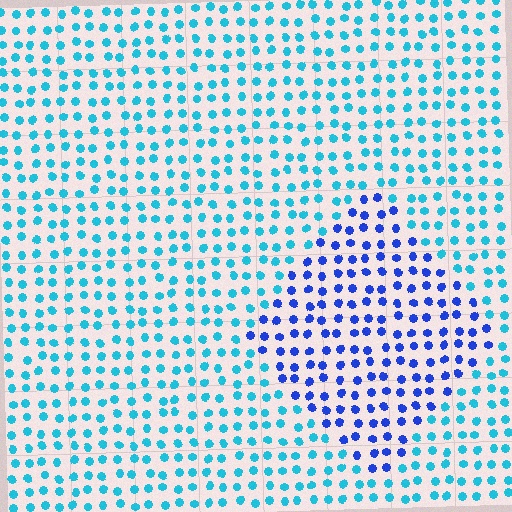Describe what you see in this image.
The image is filled with small cyan elements in a uniform arrangement. A diamond-shaped region is visible where the elements are tinted to a slightly different hue, forming a subtle color boundary.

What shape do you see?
I see a diamond.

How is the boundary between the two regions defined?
The boundary is defined purely by a slight shift in hue (about 42 degrees). Spacing, size, and orientation are identical on both sides.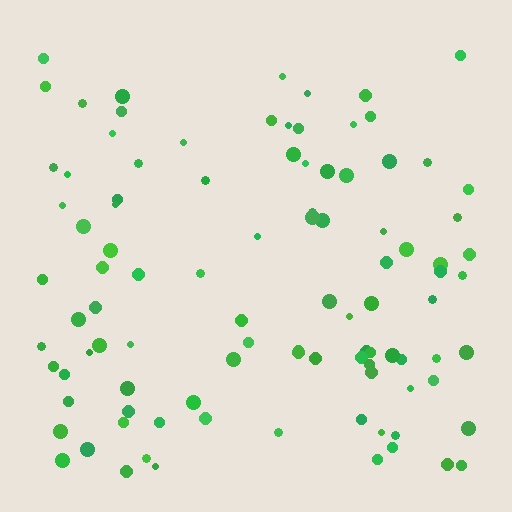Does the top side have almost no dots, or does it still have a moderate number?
Still a moderate number, just noticeably fewer than the bottom.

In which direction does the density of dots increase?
From top to bottom, with the bottom side densest.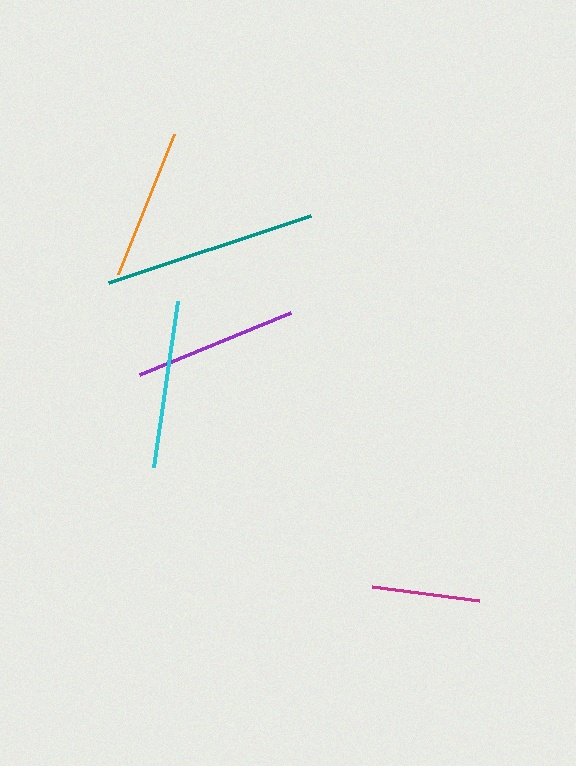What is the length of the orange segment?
The orange segment is approximately 151 pixels long.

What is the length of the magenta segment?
The magenta segment is approximately 109 pixels long.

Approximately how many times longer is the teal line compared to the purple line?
The teal line is approximately 1.3 times the length of the purple line.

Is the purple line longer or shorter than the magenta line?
The purple line is longer than the magenta line.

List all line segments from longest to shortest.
From longest to shortest: teal, cyan, purple, orange, magenta.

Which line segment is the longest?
The teal line is the longest at approximately 213 pixels.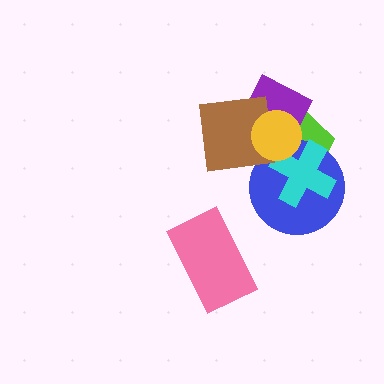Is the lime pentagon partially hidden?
Yes, it is partially covered by another shape.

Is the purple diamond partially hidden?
Yes, it is partially covered by another shape.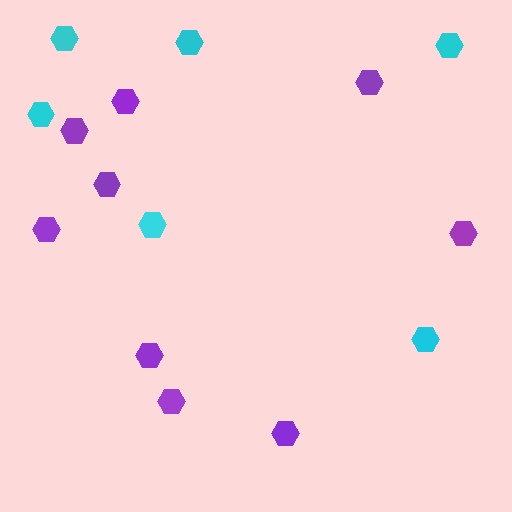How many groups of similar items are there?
There are 2 groups: one group of cyan hexagons (6) and one group of purple hexagons (9).